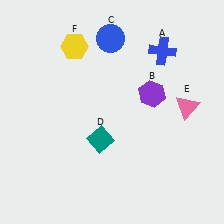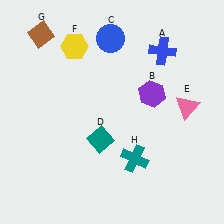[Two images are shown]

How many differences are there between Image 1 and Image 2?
There are 2 differences between the two images.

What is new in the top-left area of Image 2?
A brown diamond (G) was added in the top-left area of Image 2.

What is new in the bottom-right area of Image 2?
A teal cross (H) was added in the bottom-right area of Image 2.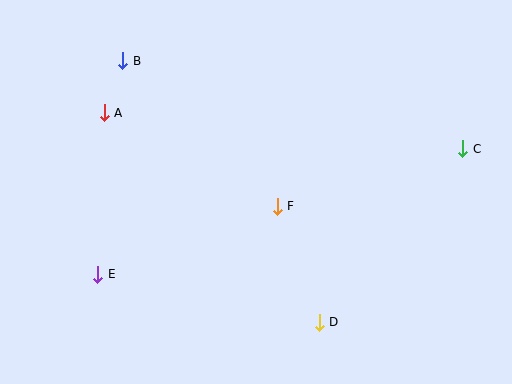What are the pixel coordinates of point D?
Point D is at (319, 322).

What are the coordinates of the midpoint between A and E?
The midpoint between A and E is at (101, 193).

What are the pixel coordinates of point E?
Point E is at (98, 274).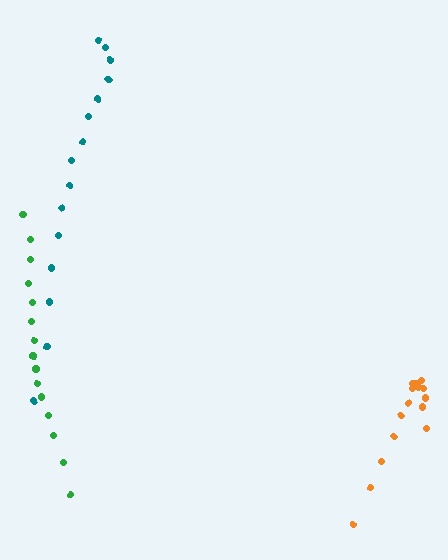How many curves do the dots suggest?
There are 3 distinct paths.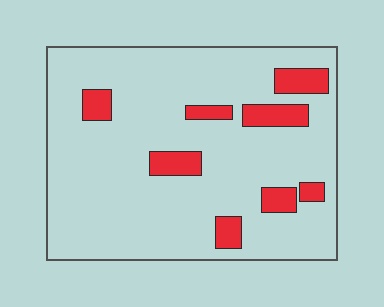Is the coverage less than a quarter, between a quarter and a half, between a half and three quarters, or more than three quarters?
Less than a quarter.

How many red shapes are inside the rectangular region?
8.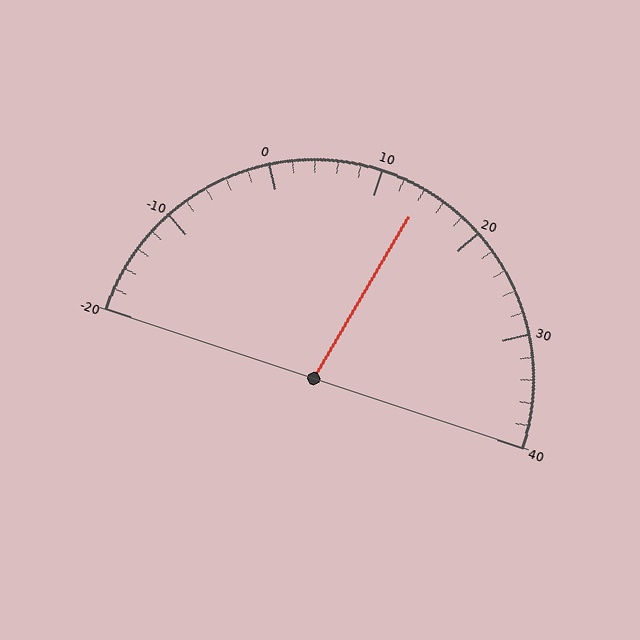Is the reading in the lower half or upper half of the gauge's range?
The reading is in the upper half of the range (-20 to 40).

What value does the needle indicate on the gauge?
The needle indicates approximately 14.